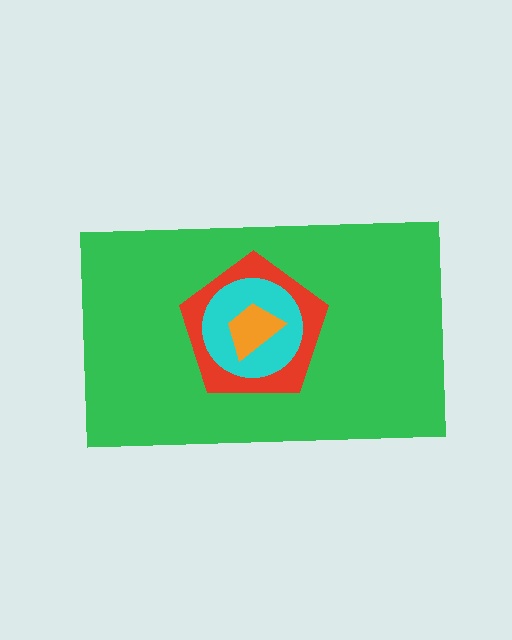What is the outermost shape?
The green rectangle.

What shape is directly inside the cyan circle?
The orange trapezoid.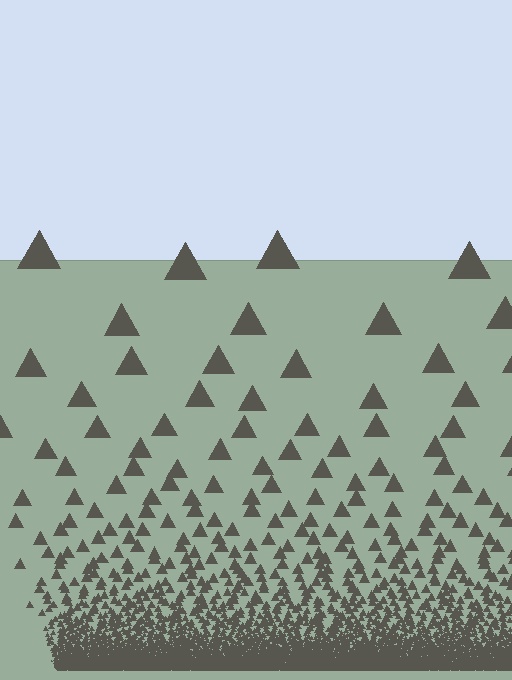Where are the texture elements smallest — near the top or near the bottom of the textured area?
Near the bottom.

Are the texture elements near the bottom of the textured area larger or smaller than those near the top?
Smaller. The gradient is inverted — elements near the bottom are smaller and denser.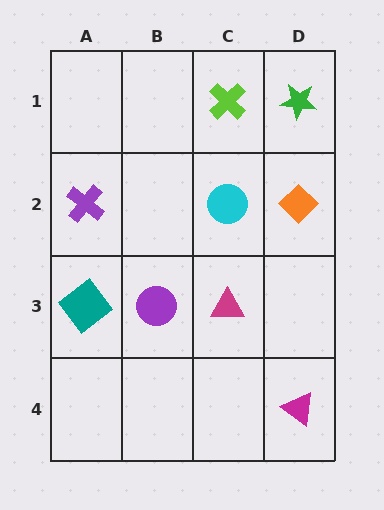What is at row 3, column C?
A magenta triangle.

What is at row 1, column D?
A green star.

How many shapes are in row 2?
3 shapes.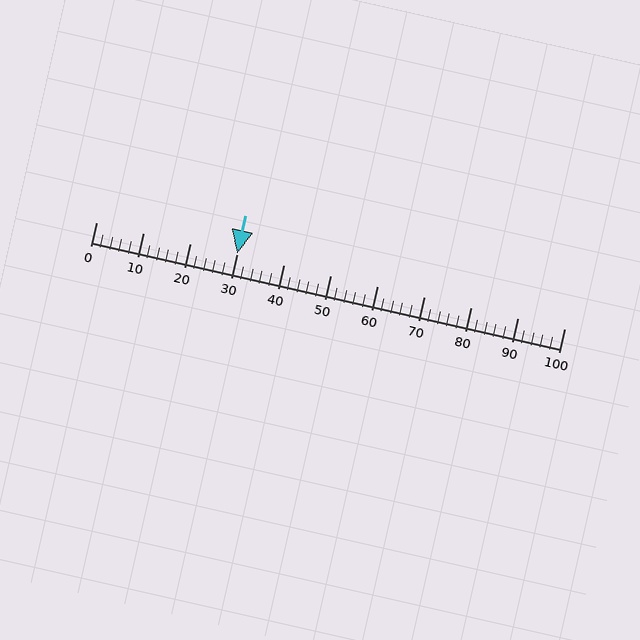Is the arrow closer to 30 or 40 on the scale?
The arrow is closer to 30.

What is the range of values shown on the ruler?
The ruler shows values from 0 to 100.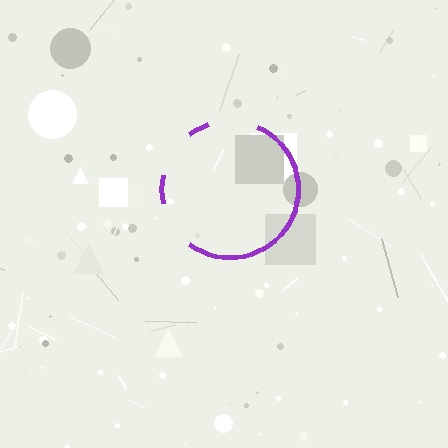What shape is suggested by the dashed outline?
The dashed outline suggests a circle.